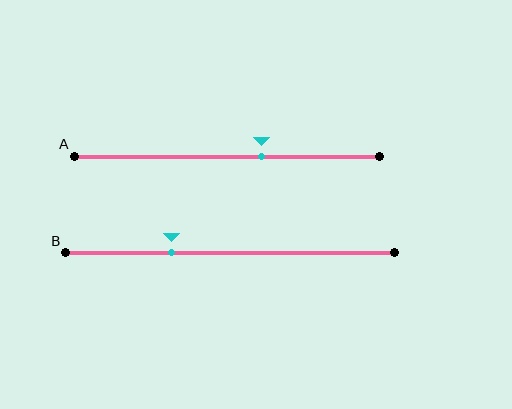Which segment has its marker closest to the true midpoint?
Segment A has its marker closest to the true midpoint.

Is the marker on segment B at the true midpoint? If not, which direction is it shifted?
No, the marker on segment B is shifted to the left by about 18% of the segment length.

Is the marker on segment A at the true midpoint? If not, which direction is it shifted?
No, the marker on segment A is shifted to the right by about 11% of the segment length.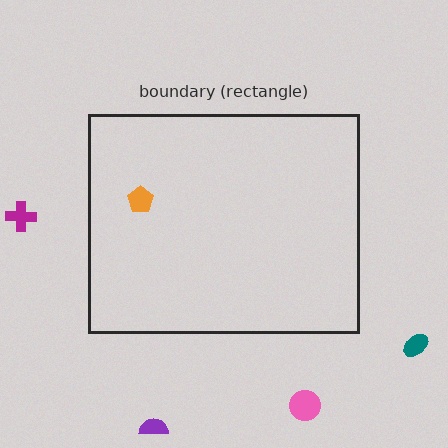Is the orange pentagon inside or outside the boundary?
Inside.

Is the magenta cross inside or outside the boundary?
Outside.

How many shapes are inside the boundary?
1 inside, 4 outside.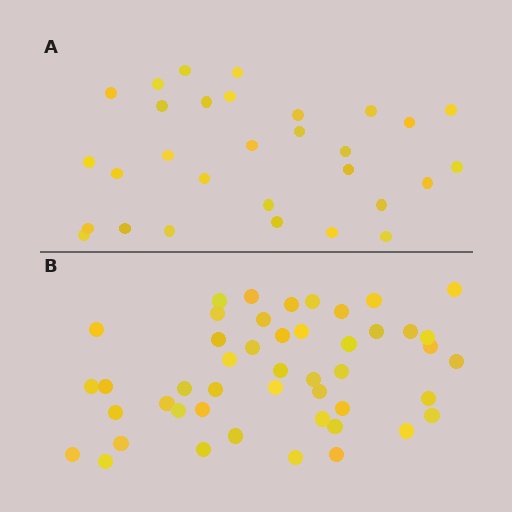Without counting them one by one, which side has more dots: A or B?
Region B (the bottom region) has more dots.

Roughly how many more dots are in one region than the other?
Region B has approximately 15 more dots than region A.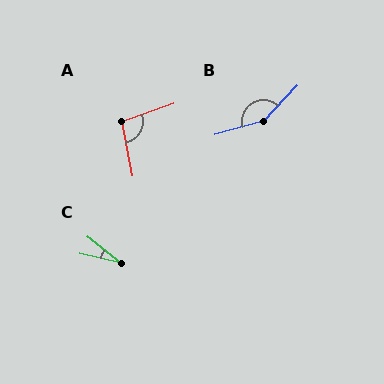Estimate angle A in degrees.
Approximately 99 degrees.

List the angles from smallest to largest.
C (26°), A (99°), B (149°).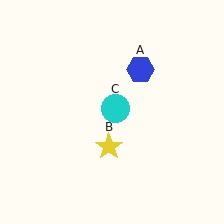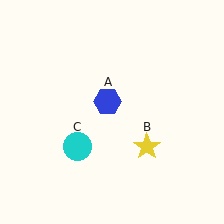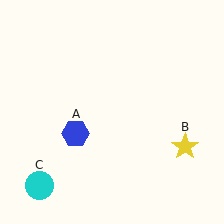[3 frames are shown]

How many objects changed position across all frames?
3 objects changed position: blue hexagon (object A), yellow star (object B), cyan circle (object C).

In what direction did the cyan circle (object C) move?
The cyan circle (object C) moved down and to the left.